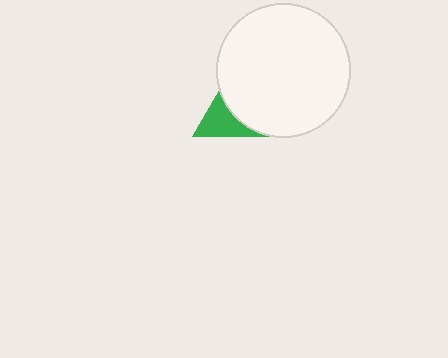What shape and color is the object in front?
The object in front is a white circle.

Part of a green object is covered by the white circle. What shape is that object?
It is a triangle.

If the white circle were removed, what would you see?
You would see the complete green triangle.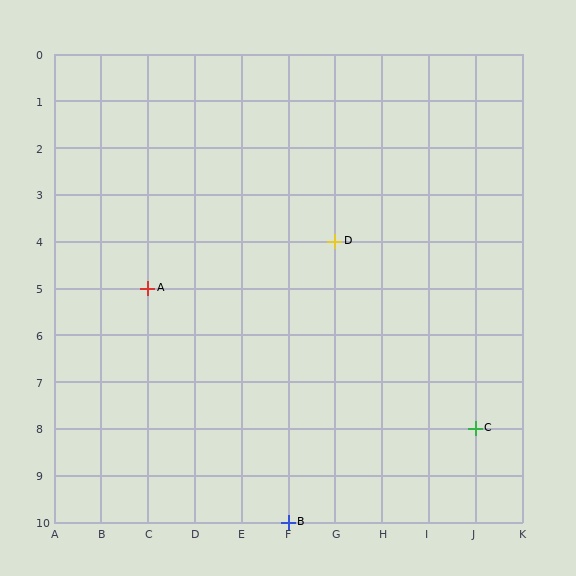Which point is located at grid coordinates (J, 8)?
Point C is at (J, 8).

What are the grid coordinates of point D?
Point D is at grid coordinates (G, 4).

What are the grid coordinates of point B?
Point B is at grid coordinates (F, 10).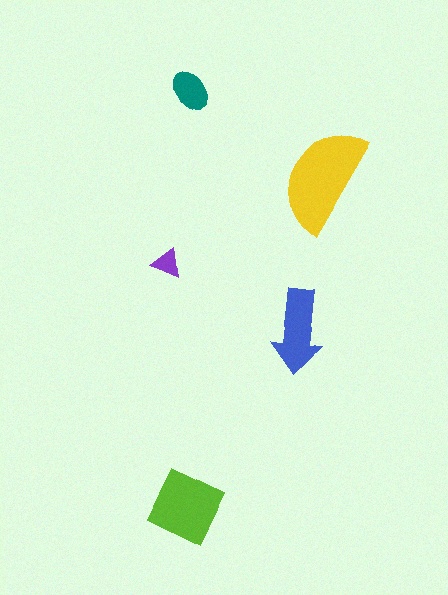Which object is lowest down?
The lime diamond is bottommost.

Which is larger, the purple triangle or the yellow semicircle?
The yellow semicircle.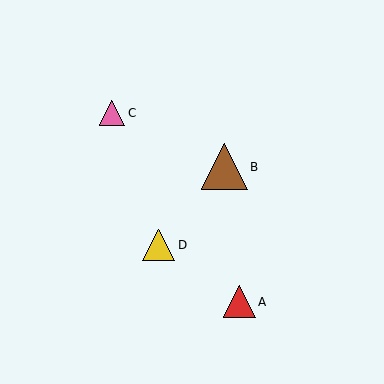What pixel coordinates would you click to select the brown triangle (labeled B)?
Click at (224, 167) to select the brown triangle B.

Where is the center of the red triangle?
The center of the red triangle is at (240, 302).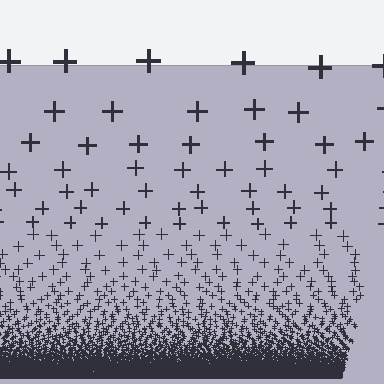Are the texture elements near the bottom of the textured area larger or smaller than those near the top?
Smaller. The gradient is inverted — elements near the bottom are smaller and denser.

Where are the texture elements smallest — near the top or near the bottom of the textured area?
Near the bottom.